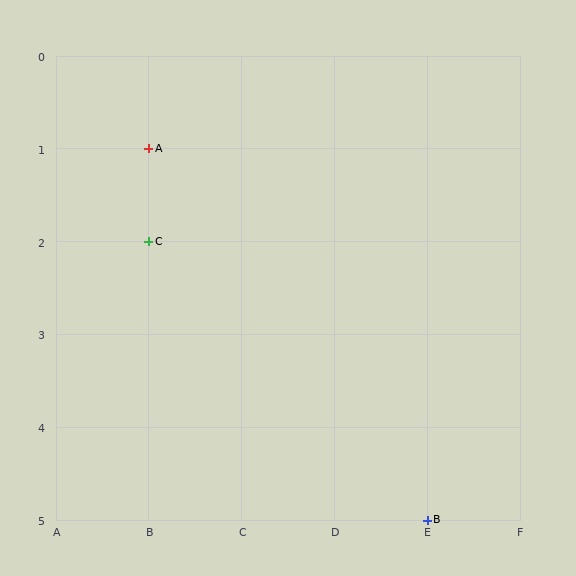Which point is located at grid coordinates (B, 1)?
Point A is at (B, 1).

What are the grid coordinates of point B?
Point B is at grid coordinates (E, 5).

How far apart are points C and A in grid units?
Points C and A are 1 row apart.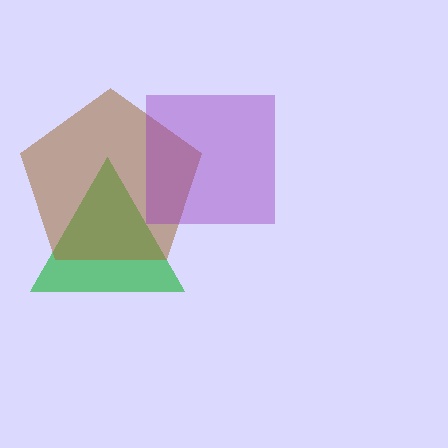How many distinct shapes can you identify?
There are 3 distinct shapes: a green triangle, a brown pentagon, a purple square.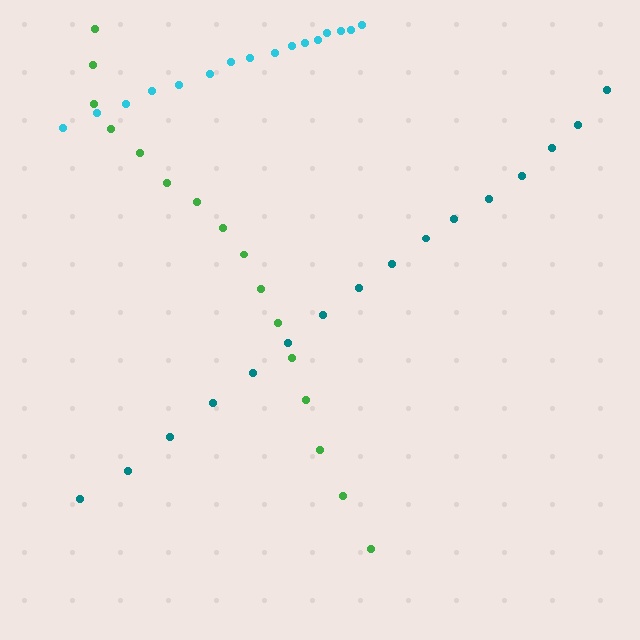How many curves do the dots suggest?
There are 3 distinct paths.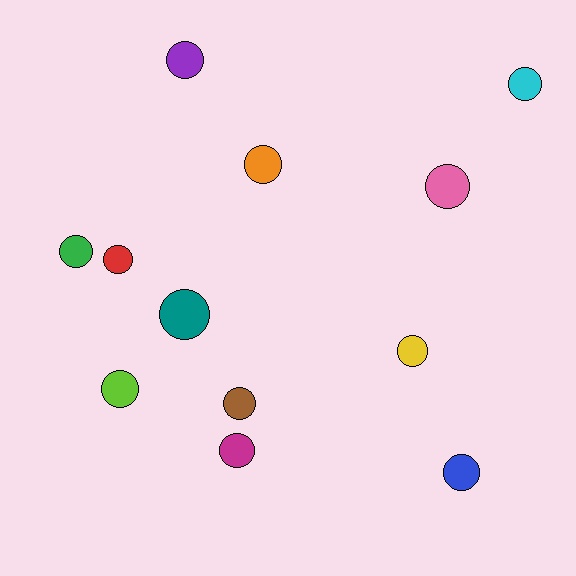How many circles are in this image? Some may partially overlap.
There are 12 circles.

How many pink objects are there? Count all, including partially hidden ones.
There is 1 pink object.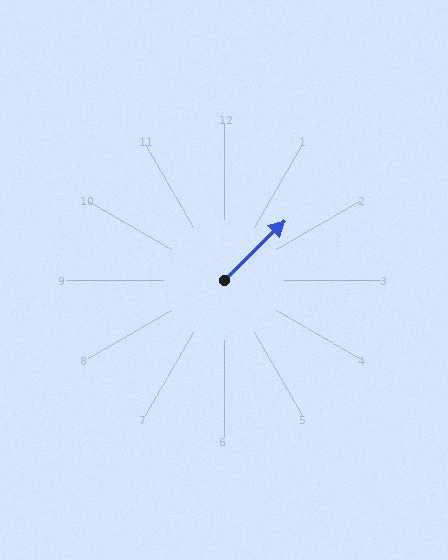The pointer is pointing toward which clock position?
Roughly 2 o'clock.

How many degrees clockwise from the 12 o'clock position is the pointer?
Approximately 46 degrees.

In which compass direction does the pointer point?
Northeast.